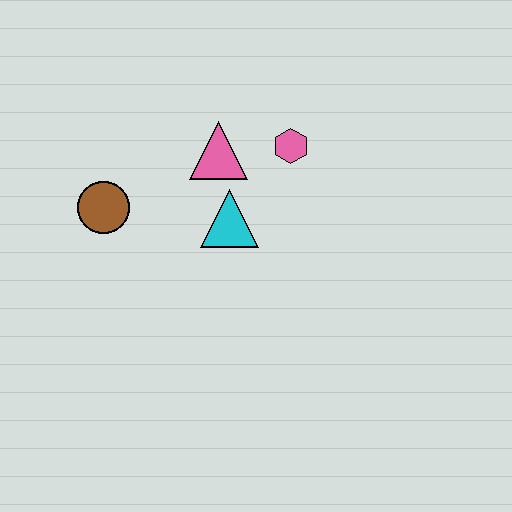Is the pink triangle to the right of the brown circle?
Yes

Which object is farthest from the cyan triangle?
The brown circle is farthest from the cyan triangle.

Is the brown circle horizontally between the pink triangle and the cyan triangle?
No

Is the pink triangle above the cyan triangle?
Yes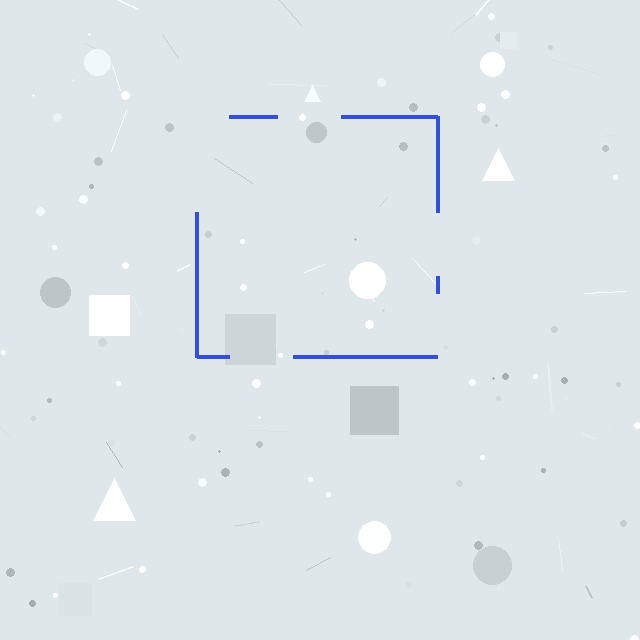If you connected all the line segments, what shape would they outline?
They would outline a square.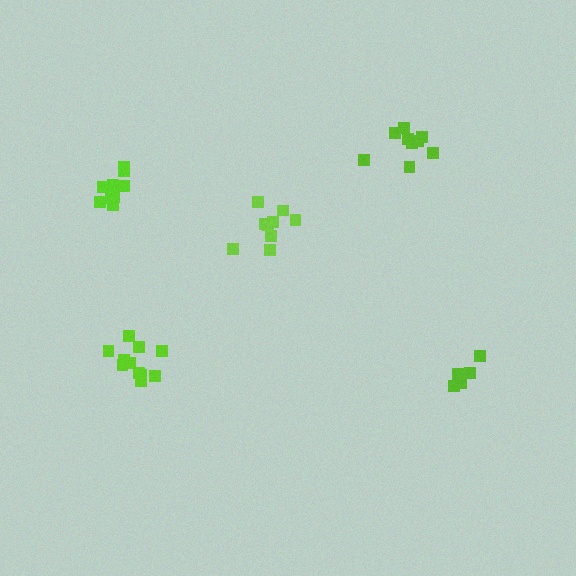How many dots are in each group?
Group 1: 9 dots, Group 2: 9 dots, Group 3: 11 dots, Group 4: 5 dots, Group 5: 10 dots (44 total).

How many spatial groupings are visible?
There are 5 spatial groupings.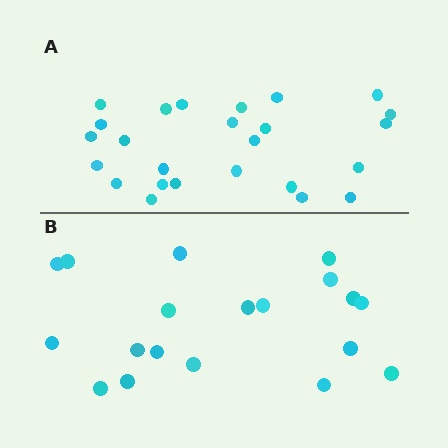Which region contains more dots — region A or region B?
Region A (the top region) has more dots.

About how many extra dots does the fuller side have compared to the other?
Region A has about 6 more dots than region B.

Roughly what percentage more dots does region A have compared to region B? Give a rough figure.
About 30% more.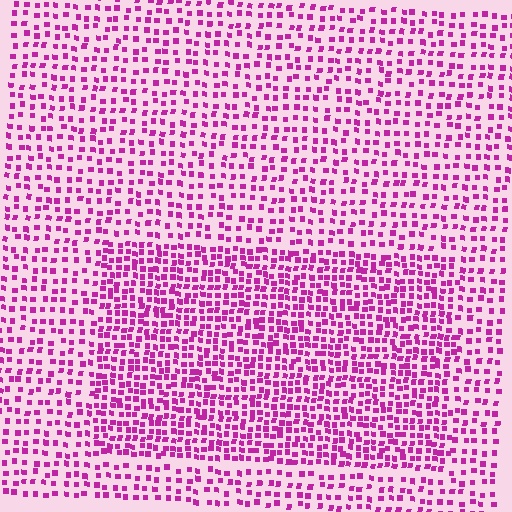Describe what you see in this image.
The image contains small magenta elements arranged at two different densities. A rectangle-shaped region is visible where the elements are more densely packed than the surrounding area.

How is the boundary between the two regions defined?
The boundary is defined by a change in element density (approximately 1.7x ratio). All elements are the same color, size, and shape.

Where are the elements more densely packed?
The elements are more densely packed inside the rectangle boundary.